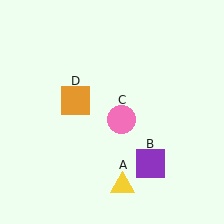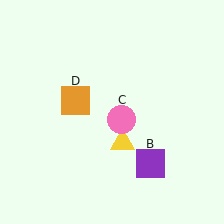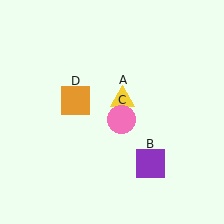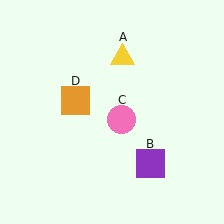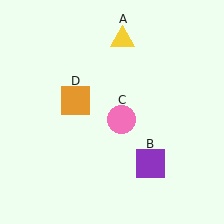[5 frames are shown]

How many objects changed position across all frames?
1 object changed position: yellow triangle (object A).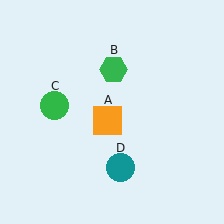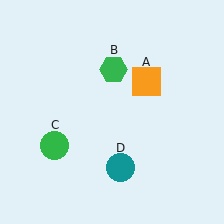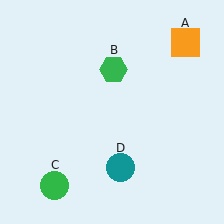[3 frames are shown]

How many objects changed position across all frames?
2 objects changed position: orange square (object A), green circle (object C).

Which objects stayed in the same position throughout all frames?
Green hexagon (object B) and teal circle (object D) remained stationary.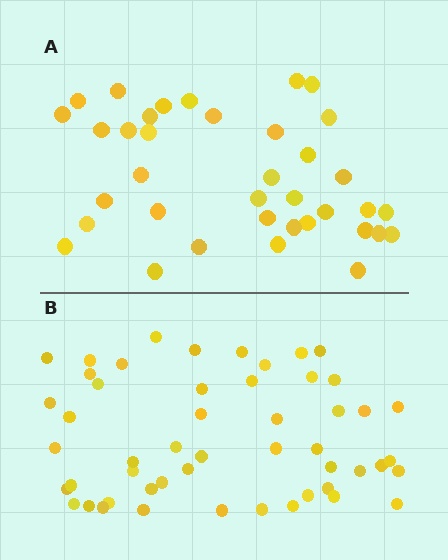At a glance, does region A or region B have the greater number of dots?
Region B (the bottom region) has more dots.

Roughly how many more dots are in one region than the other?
Region B has approximately 15 more dots than region A.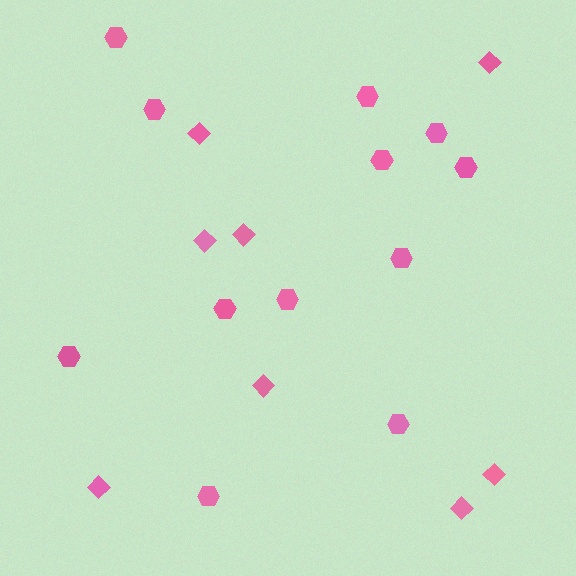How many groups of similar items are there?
There are 2 groups: one group of hexagons (12) and one group of diamonds (8).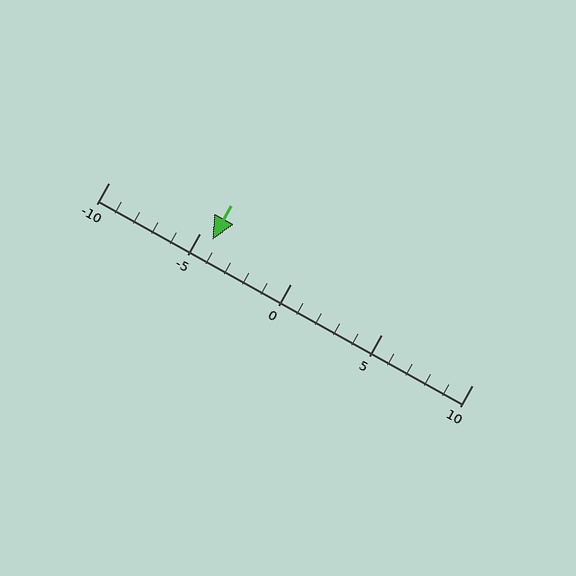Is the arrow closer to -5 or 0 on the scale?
The arrow is closer to -5.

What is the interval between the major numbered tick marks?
The major tick marks are spaced 5 units apart.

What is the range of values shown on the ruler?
The ruler shows values from -10 to 10.